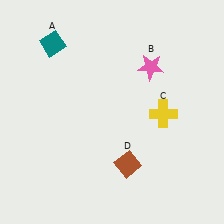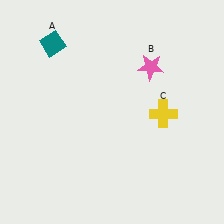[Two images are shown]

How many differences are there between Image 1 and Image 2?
There is 1 difference between the two images.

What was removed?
The brown diamond (D) was removed in Image 2.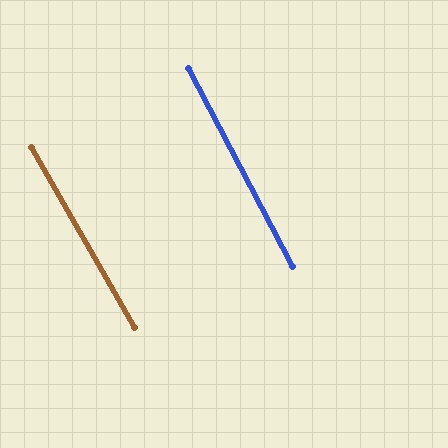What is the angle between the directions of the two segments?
Approximately 2 degrees.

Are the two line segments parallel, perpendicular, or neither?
Parallel — their directions differ by only 1.9°.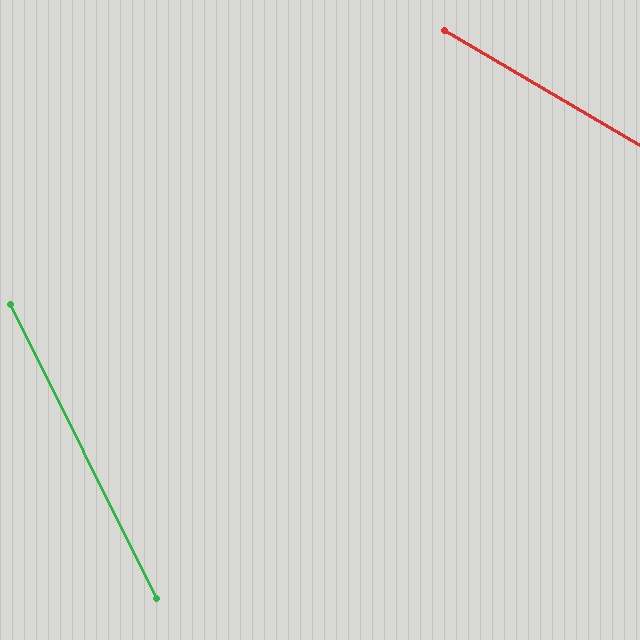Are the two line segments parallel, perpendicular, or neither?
Neither parallel nor perpendicular — they differ by about 33°.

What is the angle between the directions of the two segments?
Approximately 33 degrees.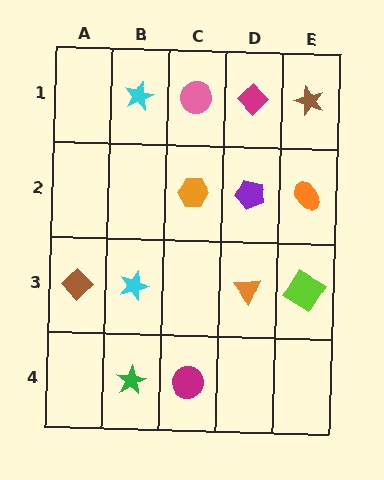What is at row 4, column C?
A magenta circle.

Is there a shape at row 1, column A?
No, that cell is empty.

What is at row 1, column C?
A pink circle.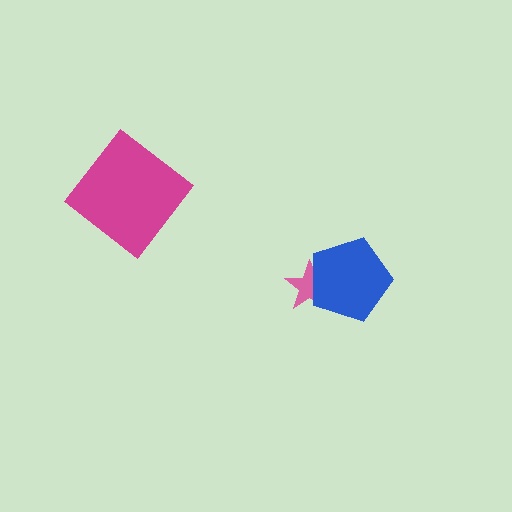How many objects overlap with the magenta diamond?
0 objects overlap with the magenta diamond.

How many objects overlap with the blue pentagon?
1 object overlaps with the blue pentagon.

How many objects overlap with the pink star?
1 object overlaps with the pink star.